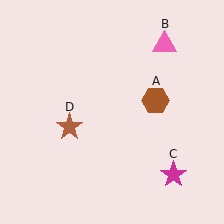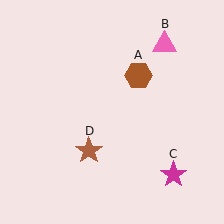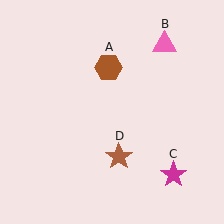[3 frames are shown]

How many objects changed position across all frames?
2 objects changed position: brown hexagon (object A), brown star (object D).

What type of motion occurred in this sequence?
The brown hexagon (object A), brown star (object D) rotated counterclockwise around the center of the scene.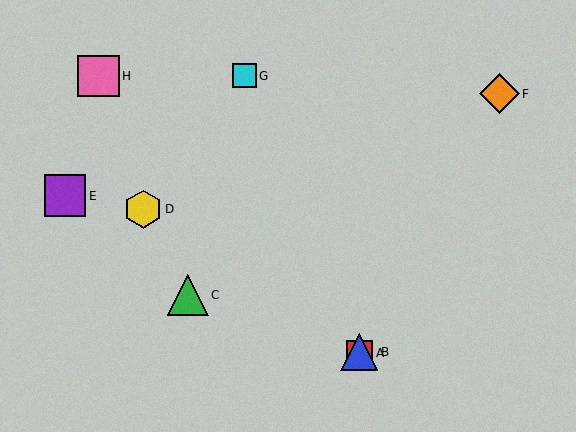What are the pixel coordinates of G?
Object G is at (244, 76).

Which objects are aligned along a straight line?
Objects A, B, G are aligned along a straight line.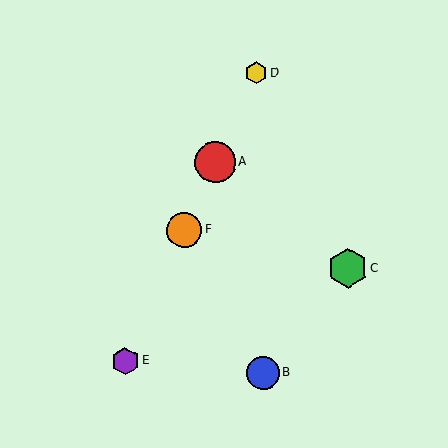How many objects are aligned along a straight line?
4 objects (A, D, E, F) are aligned along a straight line.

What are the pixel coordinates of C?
Object C is at (348, 268).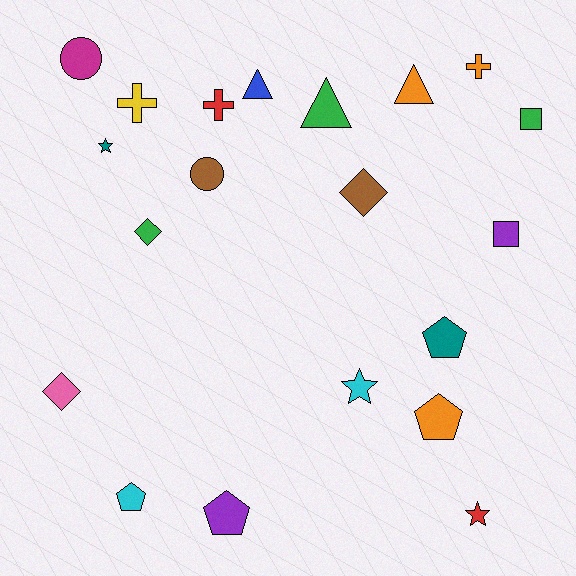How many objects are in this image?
There are 20 objects.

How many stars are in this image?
There are 3 stars.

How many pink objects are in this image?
There is 1 pink object.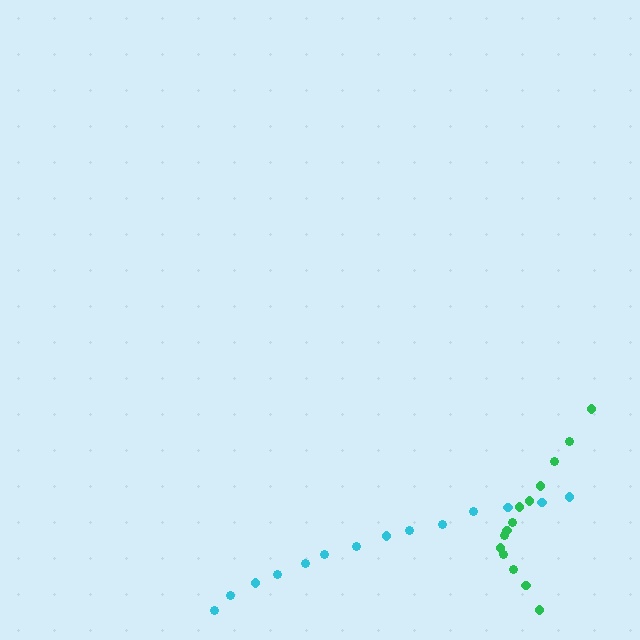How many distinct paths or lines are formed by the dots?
There are 2 distinct paths.